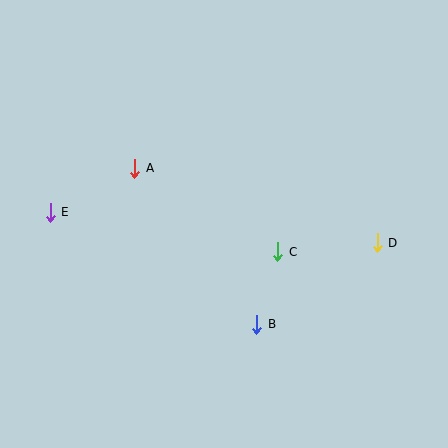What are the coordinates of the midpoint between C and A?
The midpoint between C and A is at (206, 210).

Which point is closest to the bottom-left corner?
Point E is closest to the bottom-left corner.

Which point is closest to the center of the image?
Point C at (278, 252) is closest to the center.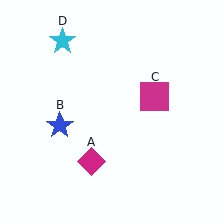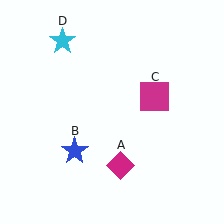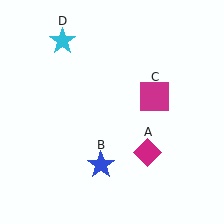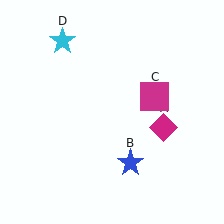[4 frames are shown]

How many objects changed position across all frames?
2 objects changed position: magenta diamond (object A), blue star (object B).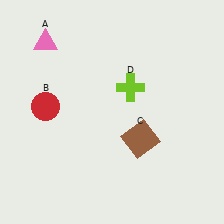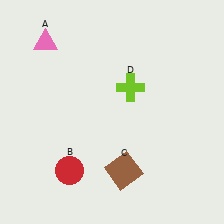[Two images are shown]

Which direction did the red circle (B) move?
The red circle (B) moved down.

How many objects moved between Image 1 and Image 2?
2 objects moved between the two images.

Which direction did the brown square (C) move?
The brown square (C) moved down.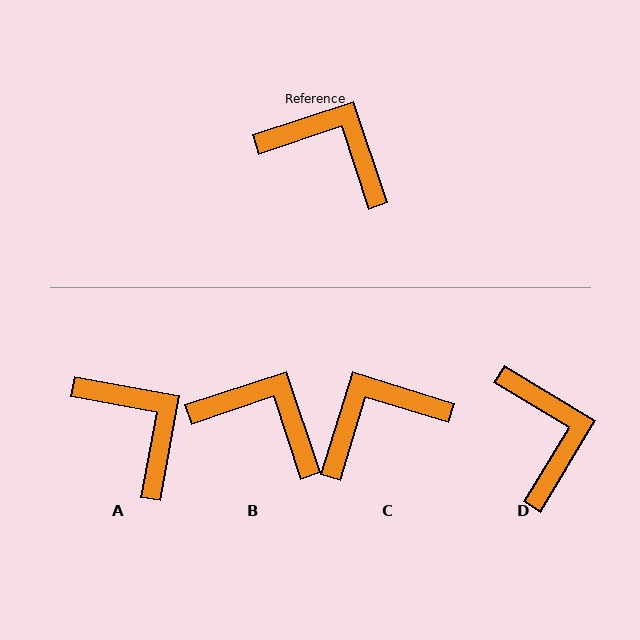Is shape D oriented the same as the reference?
No, it is off by about 49 degrees.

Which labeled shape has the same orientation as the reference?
B.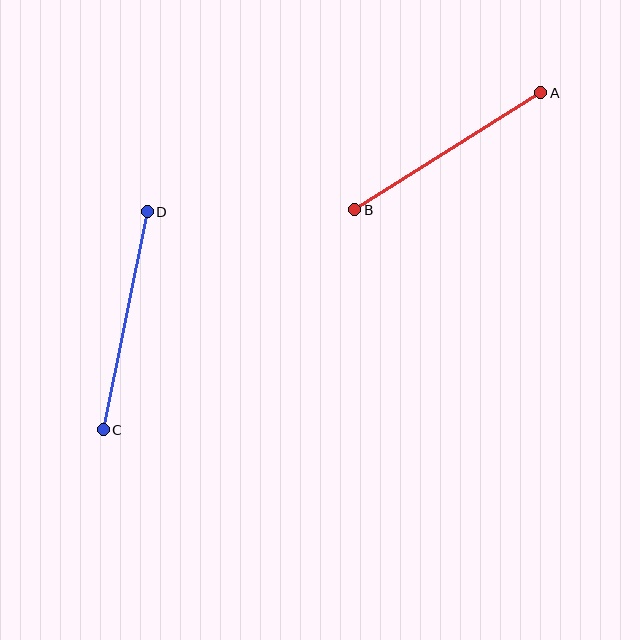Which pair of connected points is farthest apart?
Points C and D are farthest apart.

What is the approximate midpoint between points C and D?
The midpoint is at approximately (125, 321) pixels.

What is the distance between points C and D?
The distance is approximately 223 pixels.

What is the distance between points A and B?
The distance is approximately 220 pixels.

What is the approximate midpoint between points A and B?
The midpoint is at approximately (448, 151) pixels.